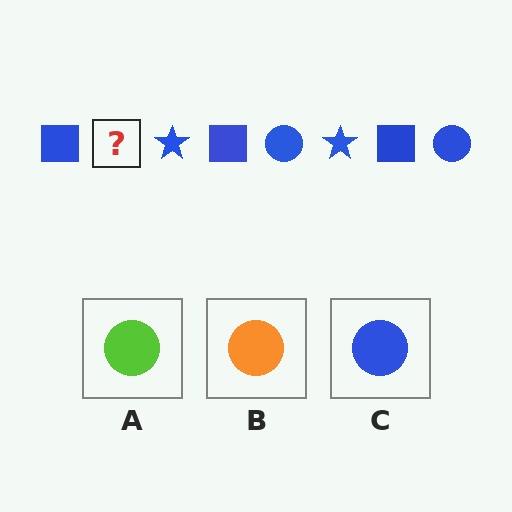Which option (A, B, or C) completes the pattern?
C.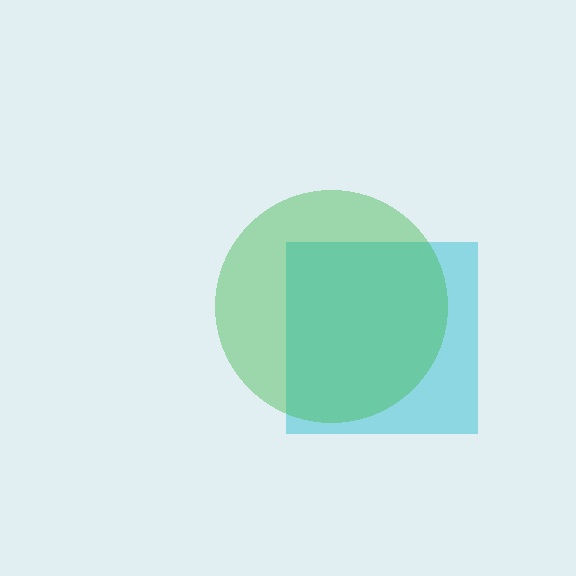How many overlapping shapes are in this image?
There are 2 overlapping shapes in the image.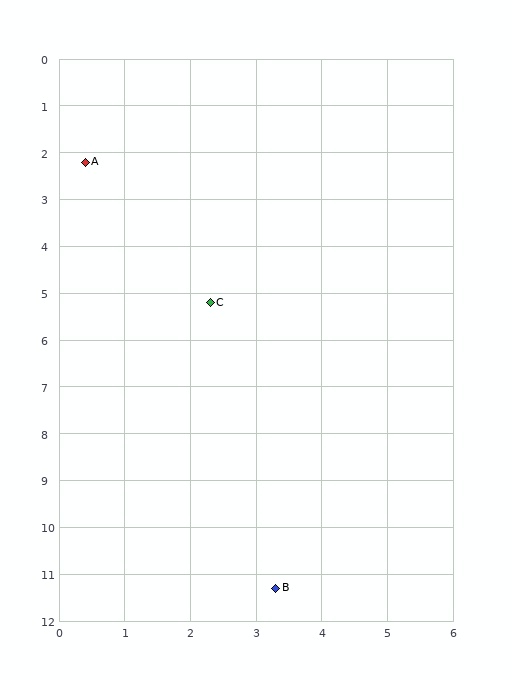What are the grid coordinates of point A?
Point A is at approximately (0.4, 2.2).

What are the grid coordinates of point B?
Point B is at approximately (3.3, 11.3).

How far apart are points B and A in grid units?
Points B and A are about 9.6 grid units apart.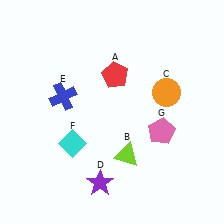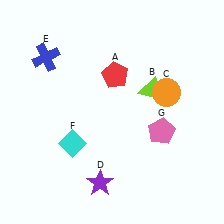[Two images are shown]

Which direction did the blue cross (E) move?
The blue cross (E) moved up.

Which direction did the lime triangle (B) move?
The lime triangle (B) moved up.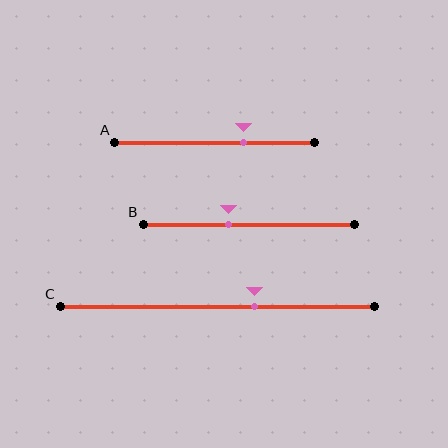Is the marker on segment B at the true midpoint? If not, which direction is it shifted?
No, the marker on segment B is shifted to the left by about 10% of the segment length.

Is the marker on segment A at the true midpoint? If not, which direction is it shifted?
No, the marker on segment A is shifted to the right by about 15% of the segment length.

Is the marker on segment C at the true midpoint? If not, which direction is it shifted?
No, the marker on segment C is shifted to the right by about 12% of the segment length.